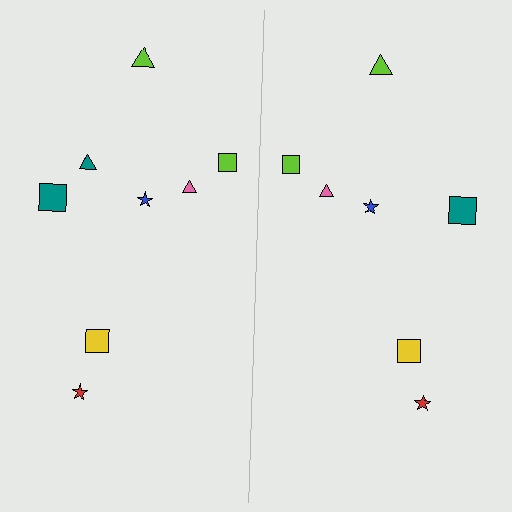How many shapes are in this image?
There are 15 shapes in this image.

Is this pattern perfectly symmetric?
No, the pattern is not perfectly symmetric. A teal triangle is missing from the right side.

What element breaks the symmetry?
A teal triangle is missing from the right side.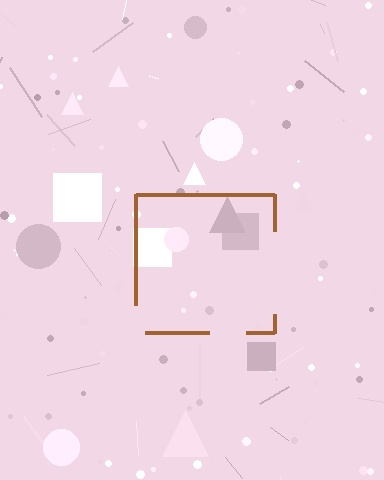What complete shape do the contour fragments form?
The contour fragments form a square.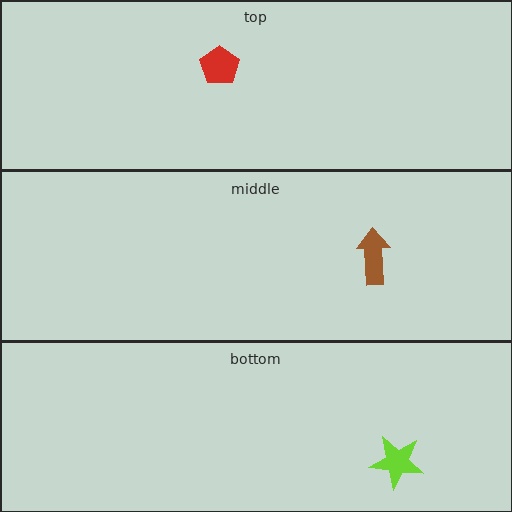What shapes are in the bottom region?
The lime star.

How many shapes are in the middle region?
1.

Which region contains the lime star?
The bottom region.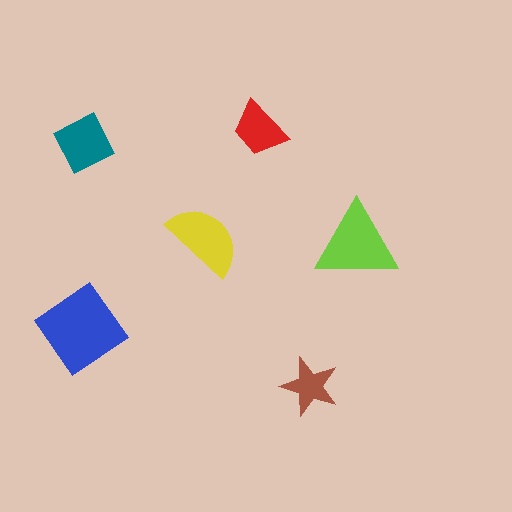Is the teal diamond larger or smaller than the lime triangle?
Smaller.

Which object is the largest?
The blue diamond.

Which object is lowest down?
The brown star is bottommost.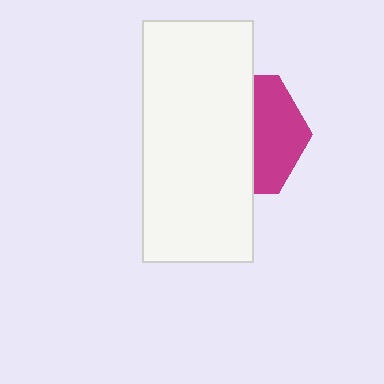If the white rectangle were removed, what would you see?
You would see the complete magenta hexagon.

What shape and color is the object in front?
The object in front is a white rectangle.